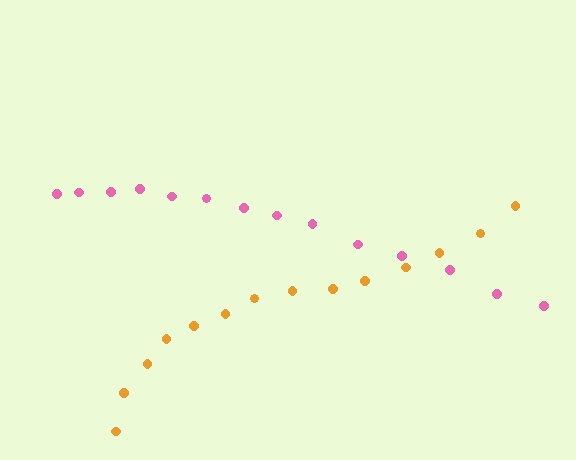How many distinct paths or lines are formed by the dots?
There are 2 distinct paths.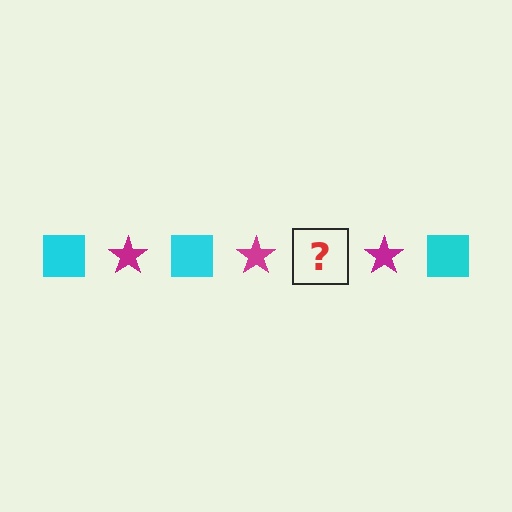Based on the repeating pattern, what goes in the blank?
The blank should be a cyan square.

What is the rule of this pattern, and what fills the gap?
The rule is that the pattern alternates between cyan square and magenta star. The gap should be filled with a cyan square.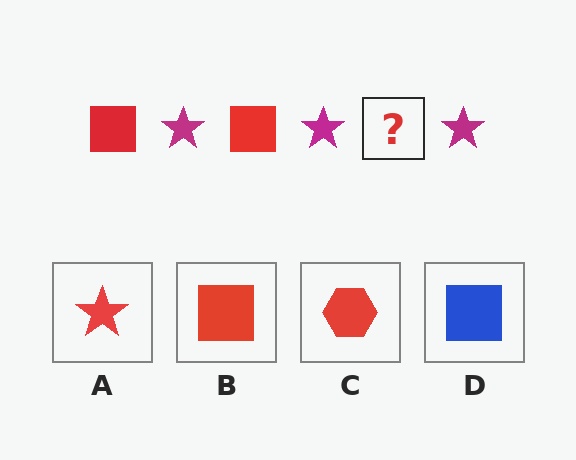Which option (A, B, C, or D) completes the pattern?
B.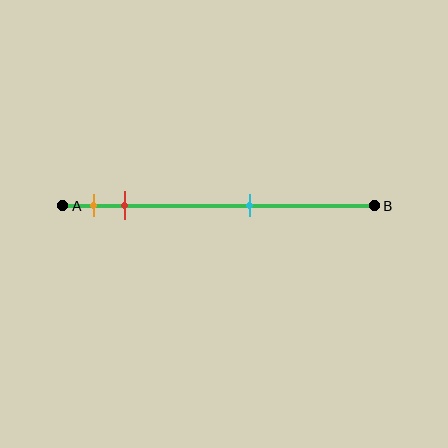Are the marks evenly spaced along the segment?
No, the marks are not evenly spaced.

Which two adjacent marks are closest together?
The orange and red marks are the closest adjacent pair.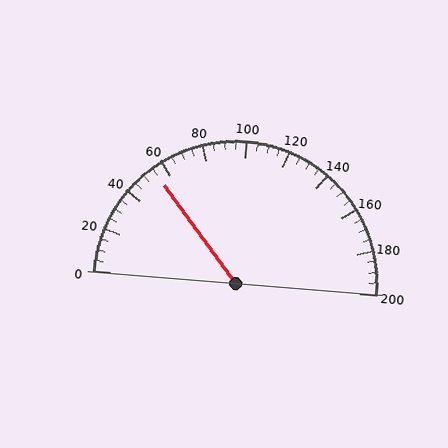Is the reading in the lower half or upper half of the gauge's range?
The reading is in the lower half of the range (0 to 200).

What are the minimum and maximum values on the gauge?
The gauge ranges from 0 to 200.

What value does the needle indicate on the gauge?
The needle indicates approximately 55.